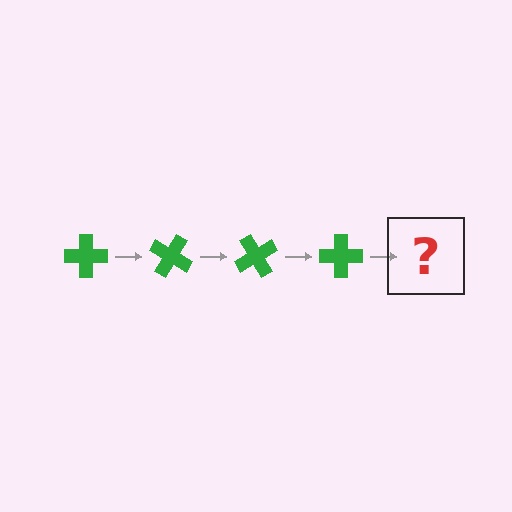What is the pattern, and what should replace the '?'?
The pattern is that the cross rotates 30 degrees each step. The '?' should be a green cross rotated 120 degrees.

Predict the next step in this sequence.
The next step is a green cross rotated 120 degrees.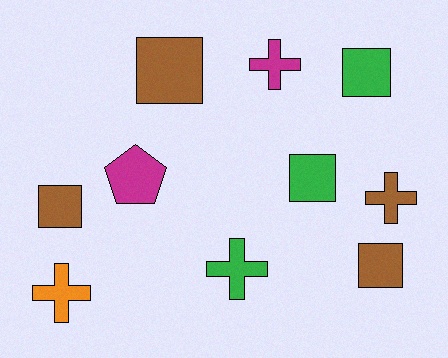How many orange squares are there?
There are no orange squares.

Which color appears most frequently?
Brown, with 4 objects.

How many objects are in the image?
There are 10 objects.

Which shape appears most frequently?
Square, with 5 objects.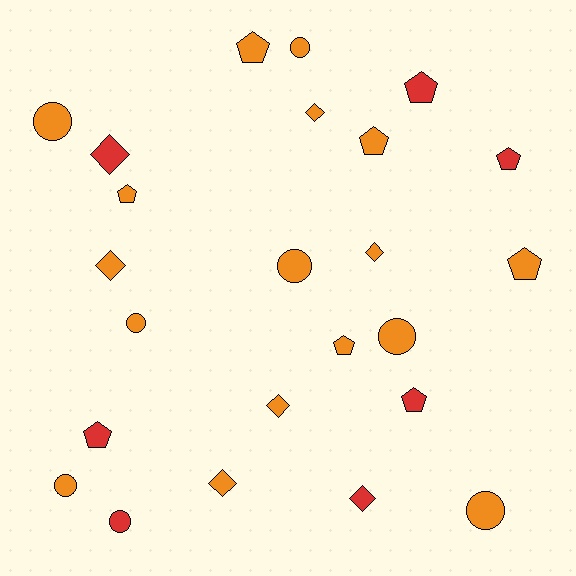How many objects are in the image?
There are 24 objects.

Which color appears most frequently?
Orange, with 17 objects.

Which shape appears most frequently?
Pentagon, with 9 objects.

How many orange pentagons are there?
There are 5 orange pentagons.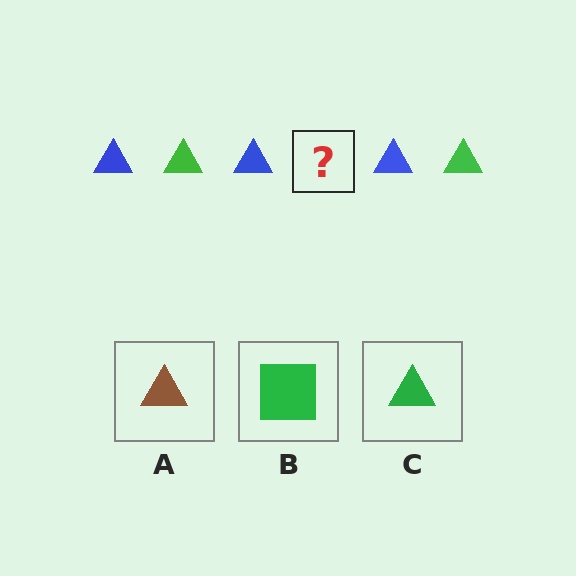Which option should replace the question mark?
Option C.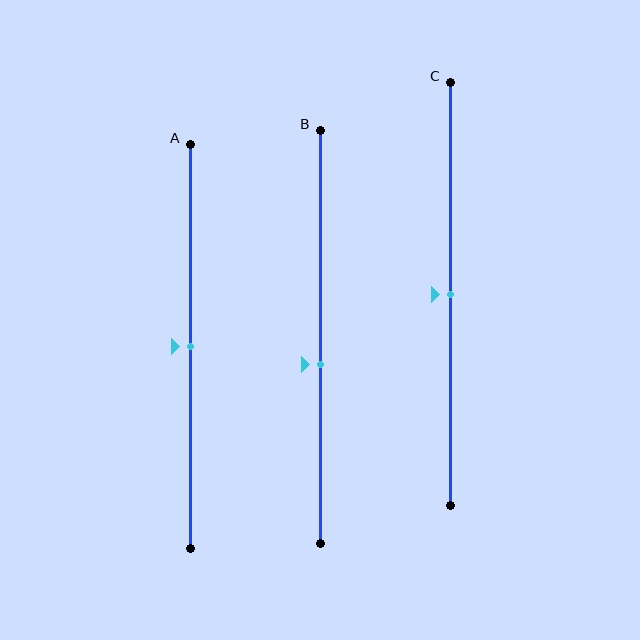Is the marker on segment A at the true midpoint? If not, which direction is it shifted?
Yes, the marker on segment A is at the true midpoint.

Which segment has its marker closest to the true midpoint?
Segment A has its marker closest to the true midpoint.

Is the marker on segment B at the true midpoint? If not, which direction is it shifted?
No, the marker on segment B is shifted downward by about 7% of the segment length.